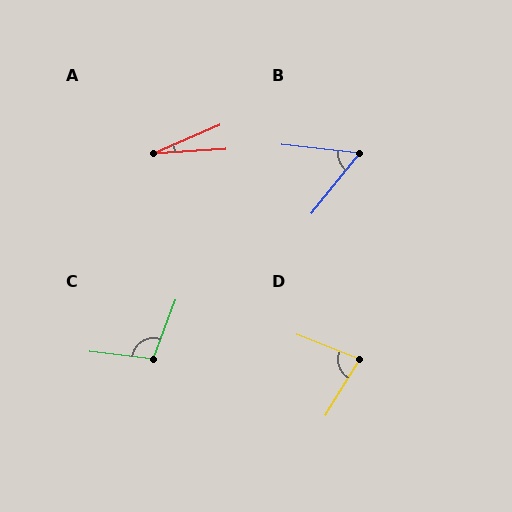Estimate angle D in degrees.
Approximately 80 degrees.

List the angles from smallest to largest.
A (19°), B (57°), D (80°), C (104°).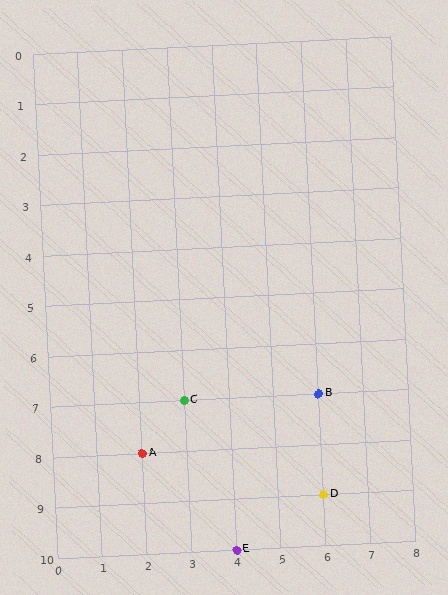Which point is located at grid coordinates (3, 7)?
Point C is at (3, 7).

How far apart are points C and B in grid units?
Points C and B are 3 columns apart.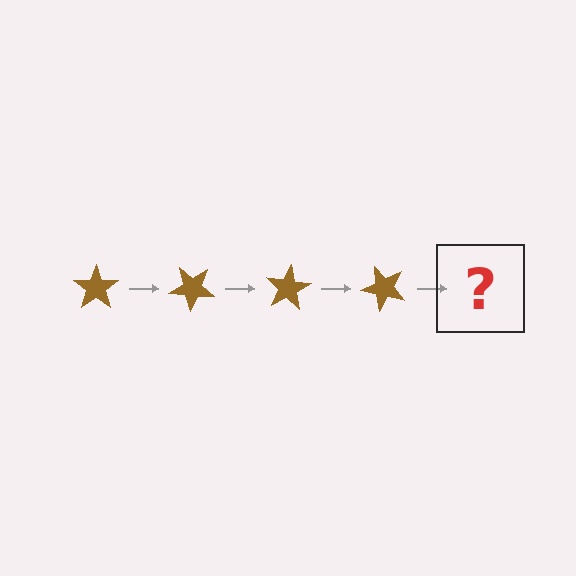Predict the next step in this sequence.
The next step is a brown star rotated 160 degrees.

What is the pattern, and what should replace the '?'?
The pattern is that the star rotates 40 degrees each step. The '?' should be a brown star rotated 160 degrees.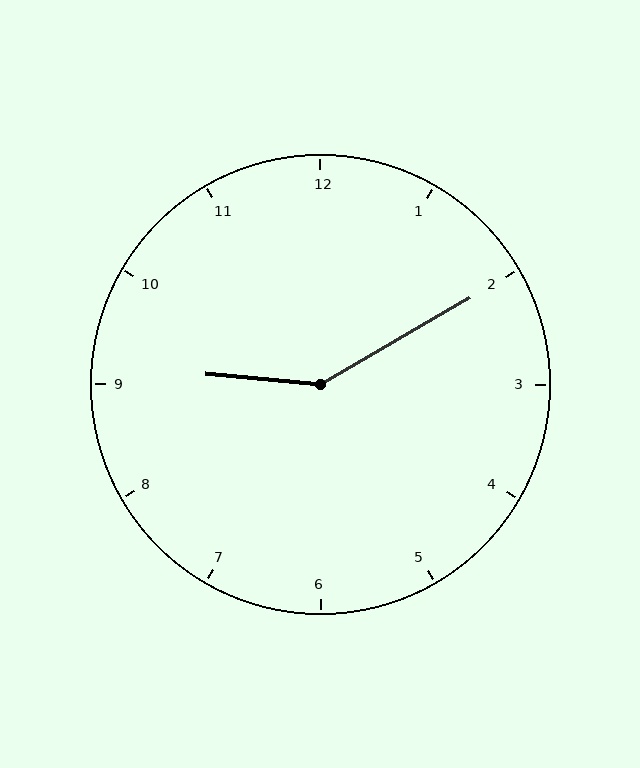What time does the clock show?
9:10.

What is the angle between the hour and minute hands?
Approximately 145 degrees.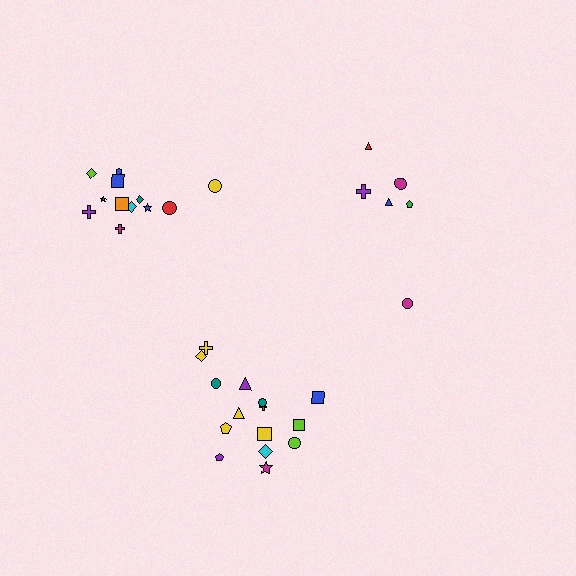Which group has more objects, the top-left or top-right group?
The top-left group.